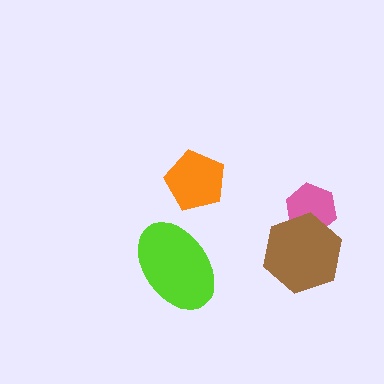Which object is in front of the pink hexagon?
The brown hexagon is in front of the pink hexagon.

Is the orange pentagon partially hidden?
No, no other shape covers it.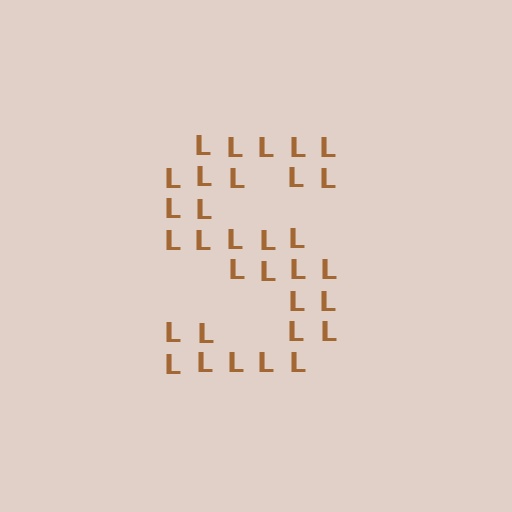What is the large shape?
The large shape is the letter S.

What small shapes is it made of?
It is made of small letter L's.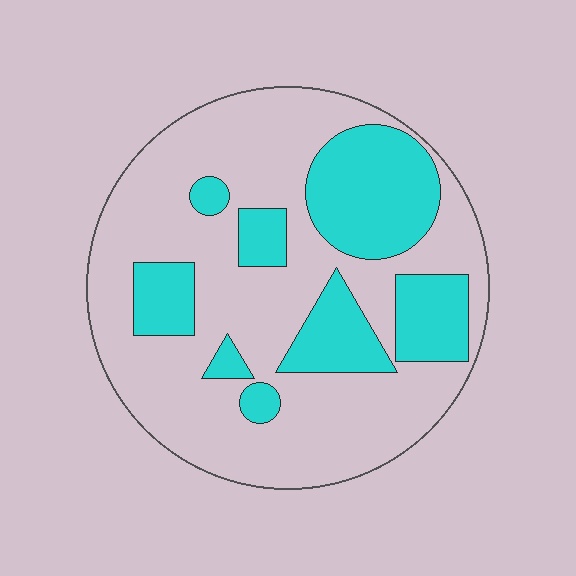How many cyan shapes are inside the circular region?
8.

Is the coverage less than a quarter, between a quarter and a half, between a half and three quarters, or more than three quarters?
Between a quarter and a half.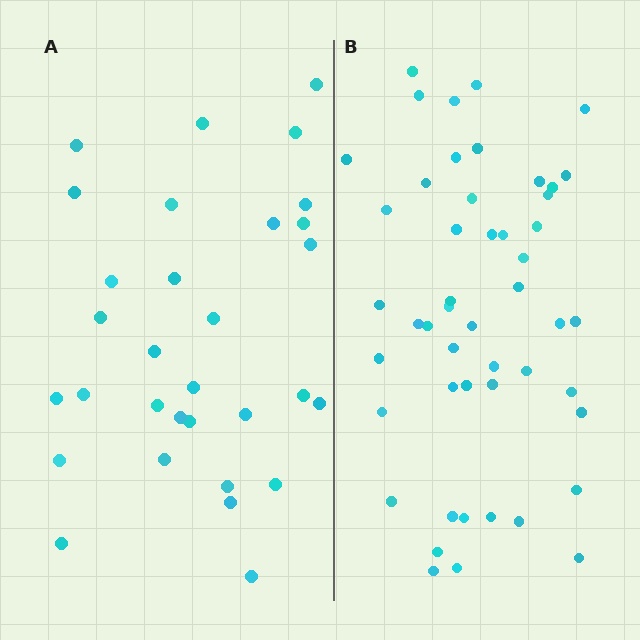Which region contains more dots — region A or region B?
Region B (the right region) has more dots.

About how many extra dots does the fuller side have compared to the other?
Region B has approximately 20 more dots than region A.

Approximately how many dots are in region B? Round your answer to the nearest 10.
About 50 dots. (The exact count is 49, which rounds to 50.)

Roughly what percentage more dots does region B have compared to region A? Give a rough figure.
About 60% more.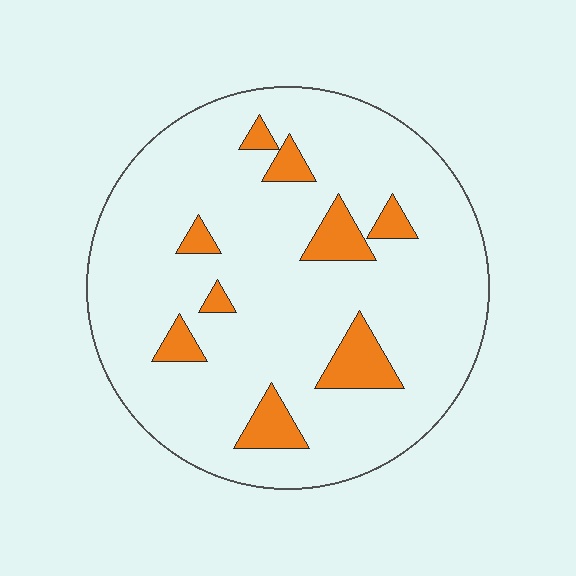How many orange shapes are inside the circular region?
9.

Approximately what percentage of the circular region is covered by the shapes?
Approximately 10%.